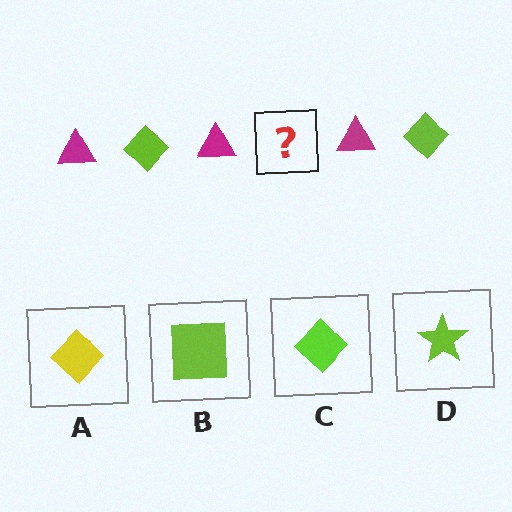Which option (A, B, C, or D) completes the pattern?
C.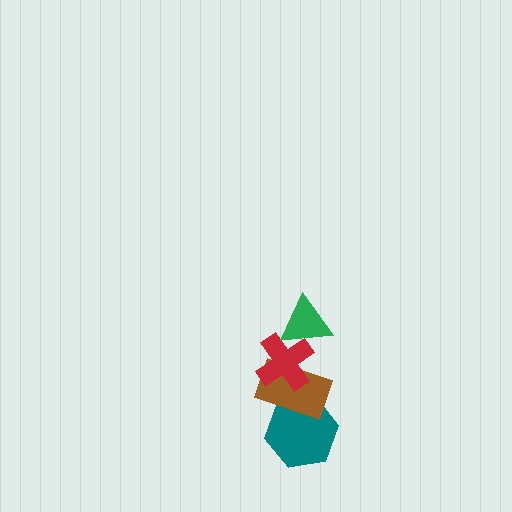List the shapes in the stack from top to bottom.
From top to bottom: the green triangle, the red cross, the brown rectangle, the teal hexagon.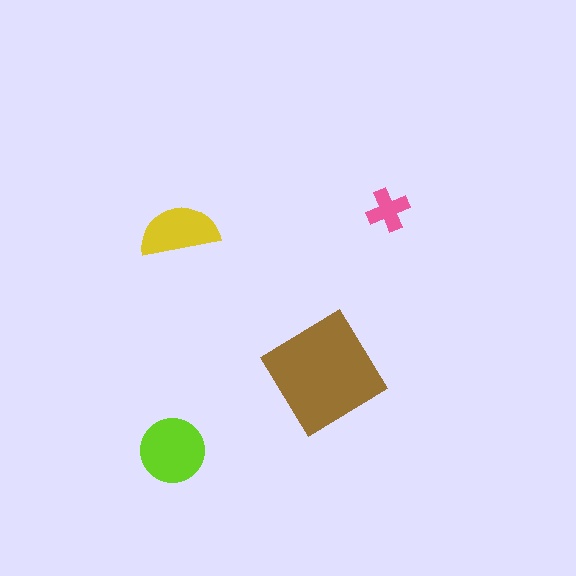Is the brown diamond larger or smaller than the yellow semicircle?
Larger.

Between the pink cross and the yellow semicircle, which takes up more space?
The yellow semicircle.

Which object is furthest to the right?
The pink cross is rightmost.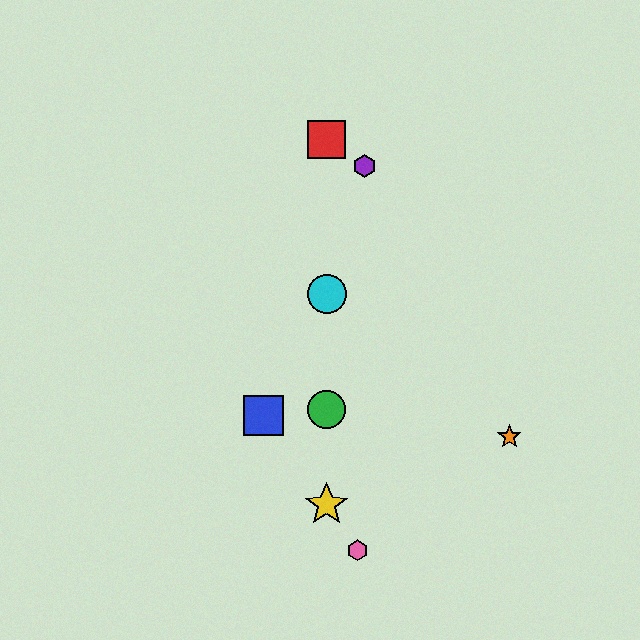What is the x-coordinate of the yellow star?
The yellow star is at x≈327.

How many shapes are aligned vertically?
4 shapes (the red square, the green circle, the yellow star, the cyan circle) are aligned vertically.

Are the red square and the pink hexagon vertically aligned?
No, the red square is at x≈327 and the pink hexagon is at x≈358.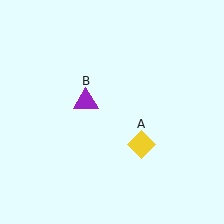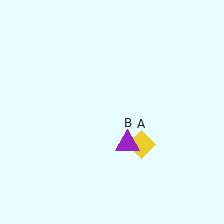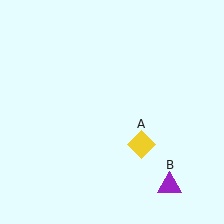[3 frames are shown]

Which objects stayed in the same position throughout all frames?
Yellow diamond (object A) remained stationary.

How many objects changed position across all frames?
1 object changed position: purple triangle (object B).